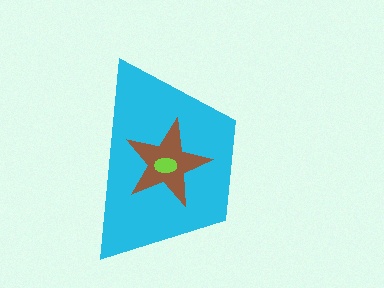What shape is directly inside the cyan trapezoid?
The brown star.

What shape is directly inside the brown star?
The lime ellipse.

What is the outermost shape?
The cyan trapezoid.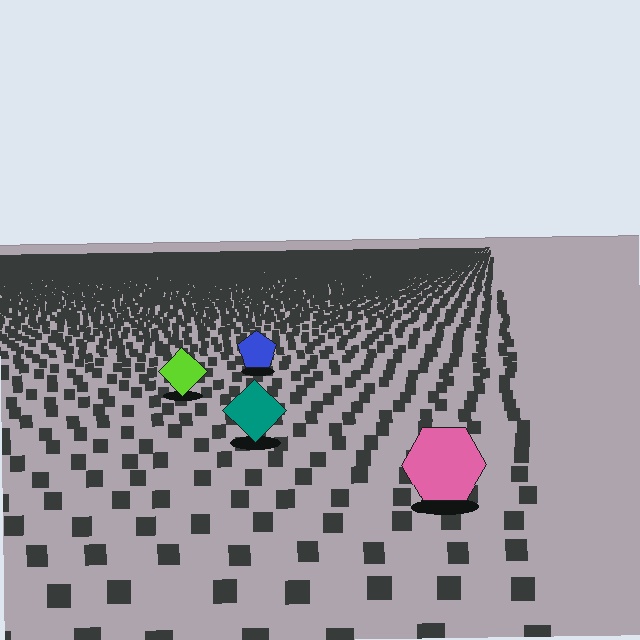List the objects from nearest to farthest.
From nearest to farthest: the pink hexagon, the teal diamond, the lime diamond, the blue pentagon.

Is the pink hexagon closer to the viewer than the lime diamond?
Yes. The pink hexagon is closer — you can tell from the texture gradient: the ground texture is coarser near it.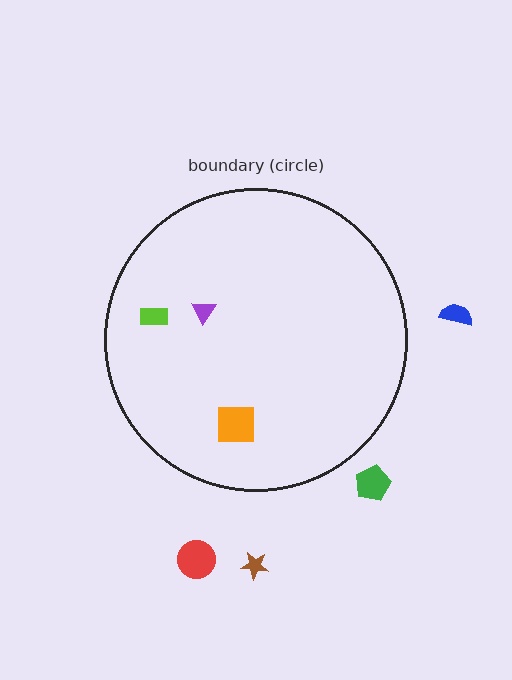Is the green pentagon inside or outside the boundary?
Outside.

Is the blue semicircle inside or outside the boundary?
Outside.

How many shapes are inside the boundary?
3 inside, 4 outside.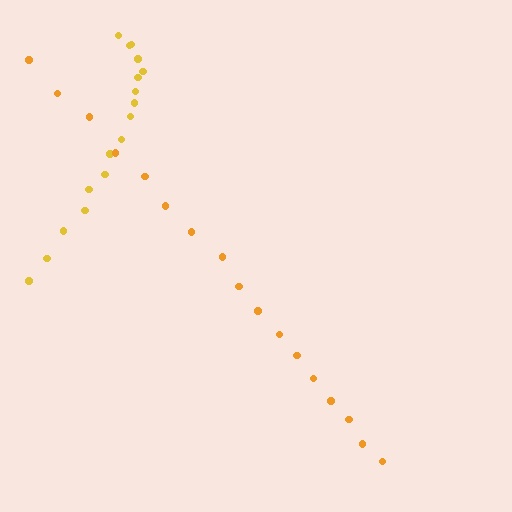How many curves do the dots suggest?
There are 2 distinct paths.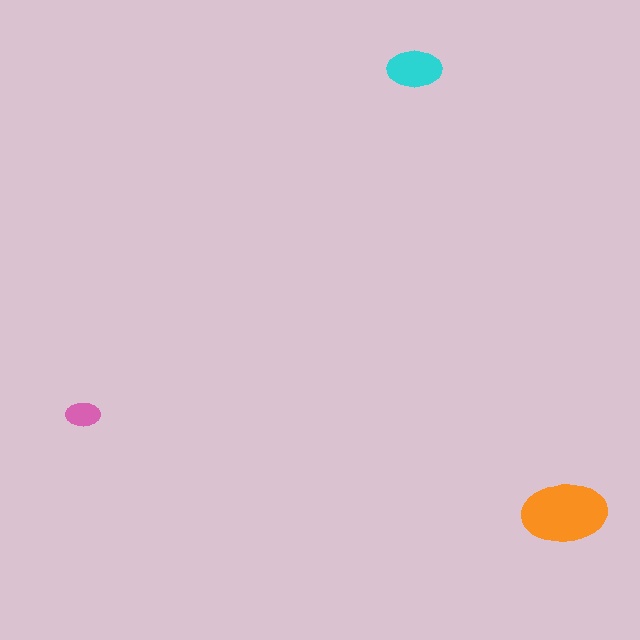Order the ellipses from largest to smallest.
the orange one, the cyan one, the pink one.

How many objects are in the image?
There are 3 objects in the image.